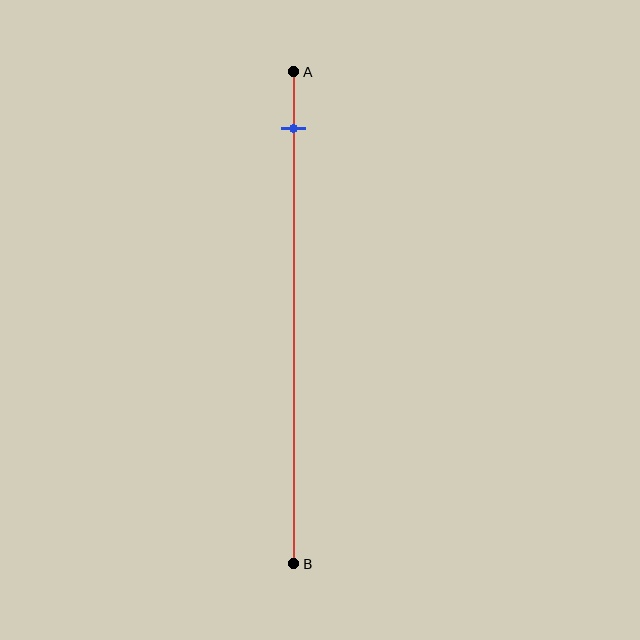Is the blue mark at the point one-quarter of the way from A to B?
No, the mark is at about 10% from A, not at the 25% one-quarter point.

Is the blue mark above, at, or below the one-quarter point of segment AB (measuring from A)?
The blue mark is above the one-quarter point of segment AB.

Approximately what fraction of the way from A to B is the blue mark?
The blue mark is approximately 10% of the way from A to B.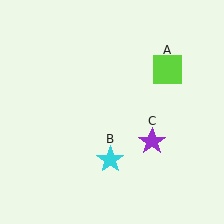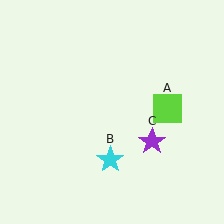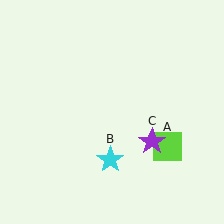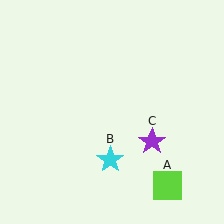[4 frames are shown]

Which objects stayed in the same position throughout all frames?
Cyan star (object B) and purple star (object C) remained stationary.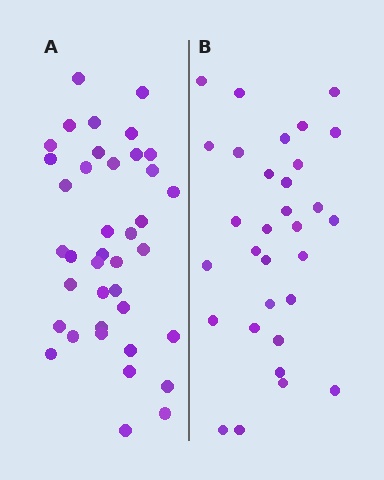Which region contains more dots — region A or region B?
Region A (the left region) has more dots.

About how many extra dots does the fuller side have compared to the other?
Region A has roughly 8 or so more dots than region B.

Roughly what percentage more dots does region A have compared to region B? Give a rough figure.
About 25% more.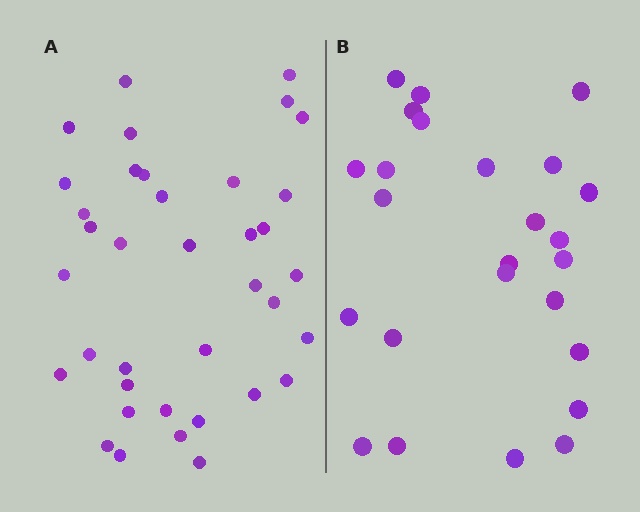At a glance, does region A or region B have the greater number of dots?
Region A (the left region) has more dots.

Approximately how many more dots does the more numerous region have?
Region A has roughly 12 or so more dots than region B.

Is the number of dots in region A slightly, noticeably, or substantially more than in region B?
Region A has substantially more. The ratio is roughly 1.5 to 1.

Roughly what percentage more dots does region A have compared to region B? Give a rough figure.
About 50% more.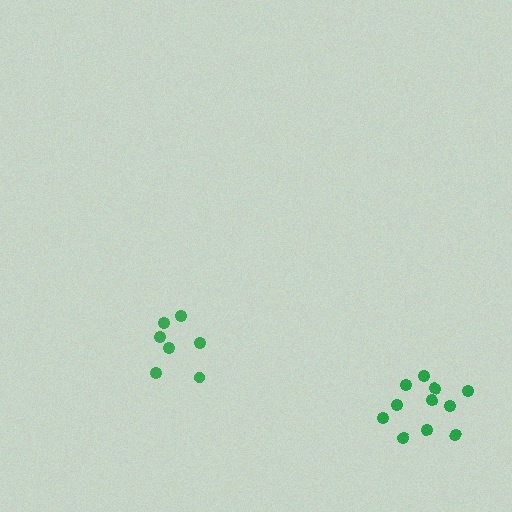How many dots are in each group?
Group 1: 7 dots, Group 2: 11 dots (18 total).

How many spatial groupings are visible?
There are 2 spatial groupings.